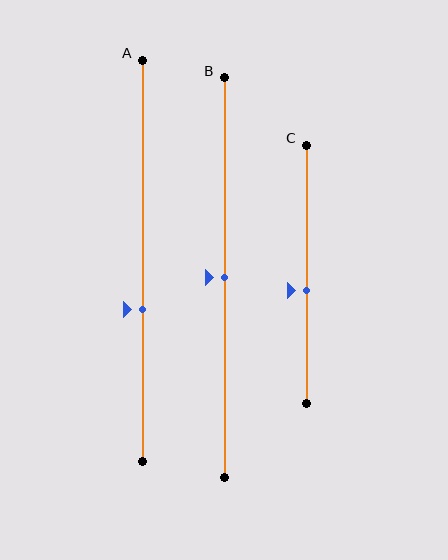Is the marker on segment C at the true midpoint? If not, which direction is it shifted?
No, the marker on segment C is shifted downward by about 6% of the segment length.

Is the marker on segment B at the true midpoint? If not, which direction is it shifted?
Yes, the marker on segment B is at the true midpoint.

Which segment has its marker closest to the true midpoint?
Segment B has its marker closest to the true midpoint.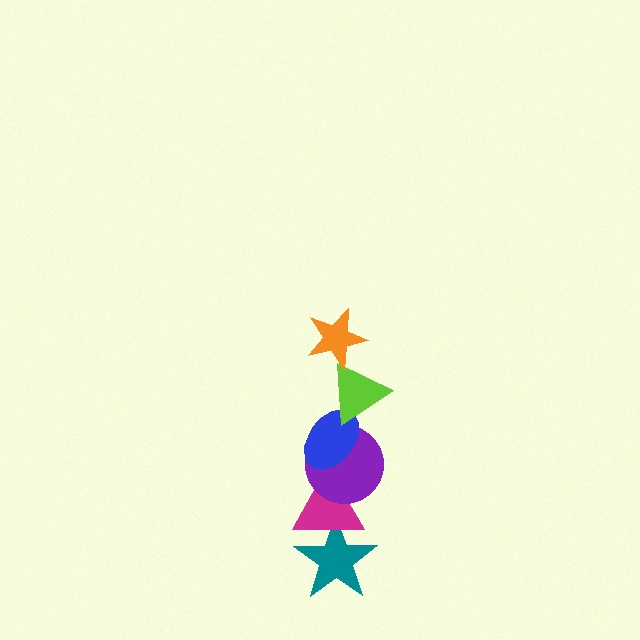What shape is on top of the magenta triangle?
The purple circle is on top of the magenta triangle.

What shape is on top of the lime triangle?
The orange star is on top of the lime triangle.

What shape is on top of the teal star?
The magenta triangle is on top of the teal star.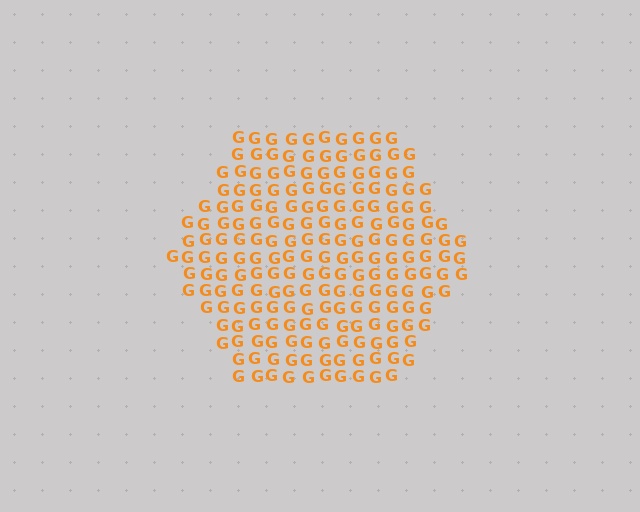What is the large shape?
The large shape is a hexagon.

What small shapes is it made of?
It is made of small letter G's.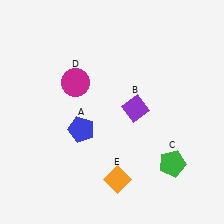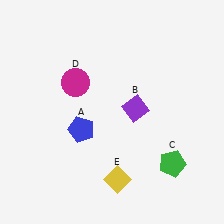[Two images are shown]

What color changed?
The diamond (E) changed from orange in Image 1 to yellow in Image 2.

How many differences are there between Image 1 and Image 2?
There is 1 difference between the two images.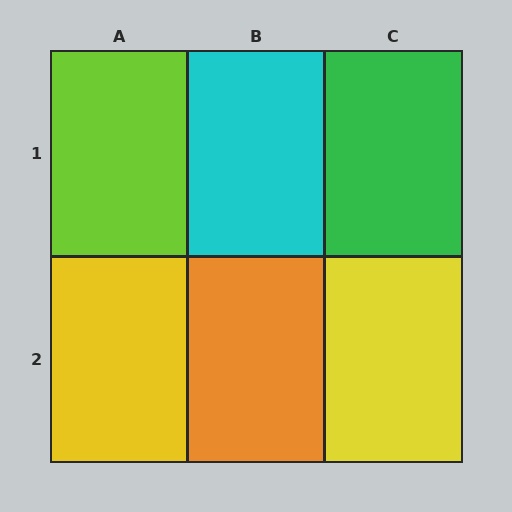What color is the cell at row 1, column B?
Cyan.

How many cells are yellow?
2 cells are yellow.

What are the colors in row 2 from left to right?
Yellow, orange, yellow.